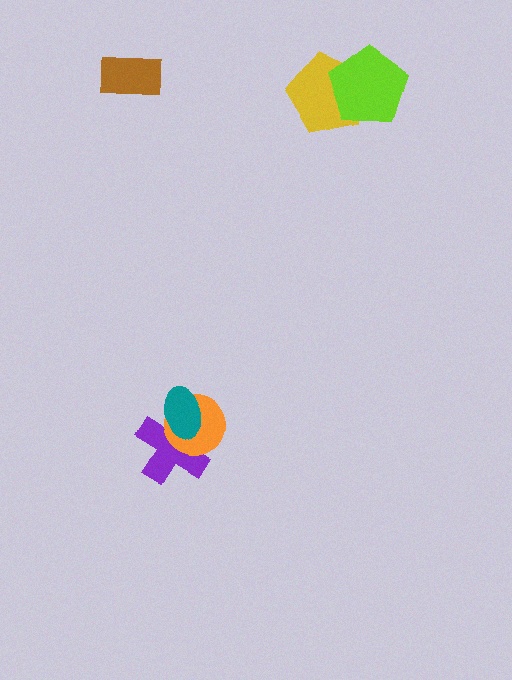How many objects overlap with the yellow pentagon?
1 object overlaps with the yellow pentagon.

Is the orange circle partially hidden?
Yes, it is partially covered by another shape.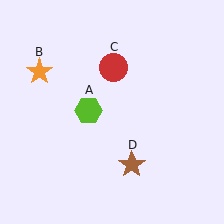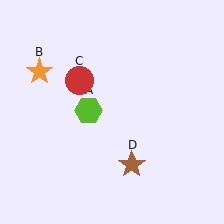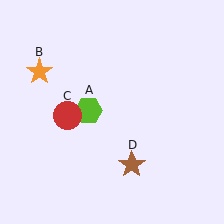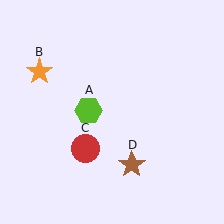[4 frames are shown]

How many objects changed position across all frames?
1 object changed position: red circle (object C).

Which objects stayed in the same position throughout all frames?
Lime hexagon (object A) and orange star (object B) and brown star (object D) remained stationary.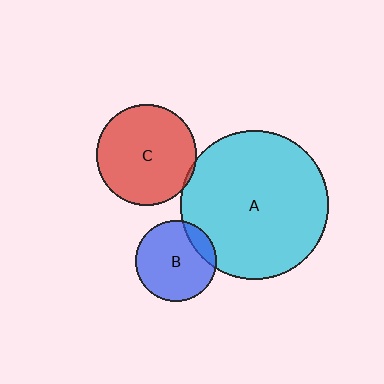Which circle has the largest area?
Circle A (cyan).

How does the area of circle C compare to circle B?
Approximately 1.5 times.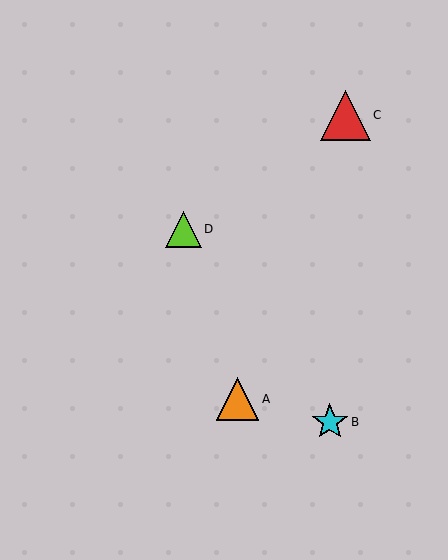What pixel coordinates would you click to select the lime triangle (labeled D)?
Click at (183, 229) to select the lime triangle D.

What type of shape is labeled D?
Shape D is a lime triangle.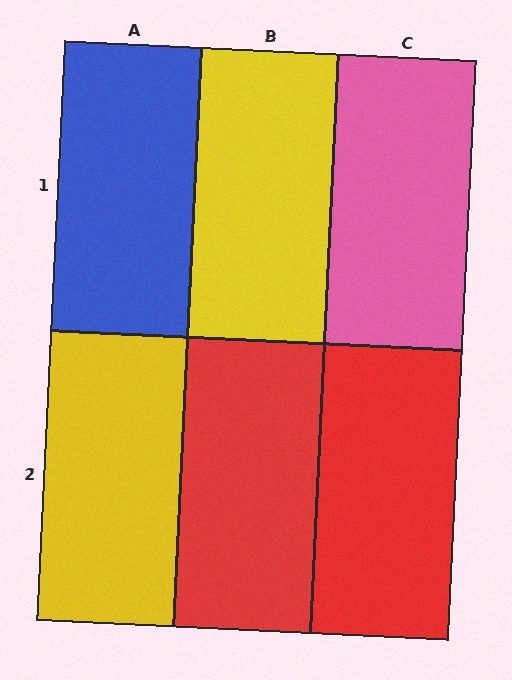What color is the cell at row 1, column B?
Yellow.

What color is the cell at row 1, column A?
Blue.